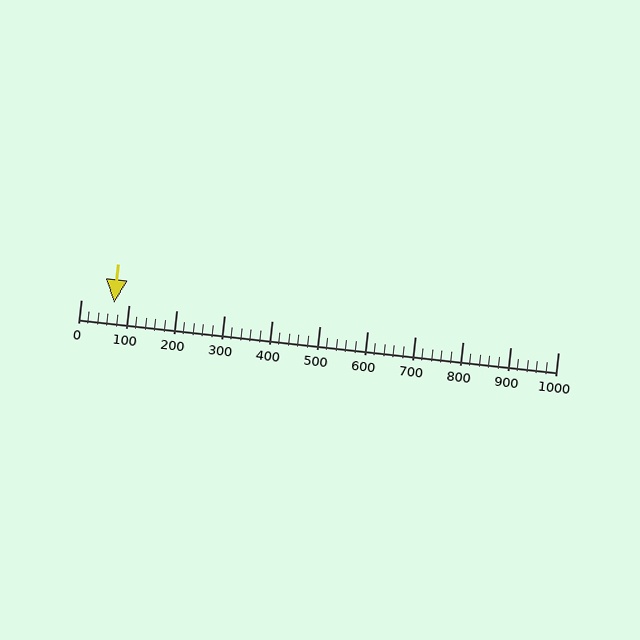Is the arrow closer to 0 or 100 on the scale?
The arrow is closer to 100.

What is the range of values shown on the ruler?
The ruler shows values from 0 to 1000.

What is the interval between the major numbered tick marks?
The major tick marks are spaced 100 units apart.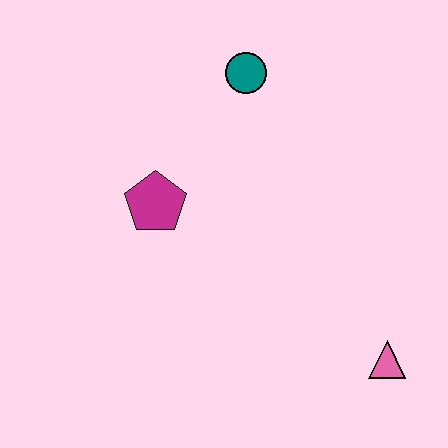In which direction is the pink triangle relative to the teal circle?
The pink triangle is below the teal circle.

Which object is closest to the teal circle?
The magenta pentagon is closest to the teal circle.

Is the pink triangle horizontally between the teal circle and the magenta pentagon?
No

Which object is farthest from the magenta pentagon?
The pink triangle is farthest from the magenta pentagon.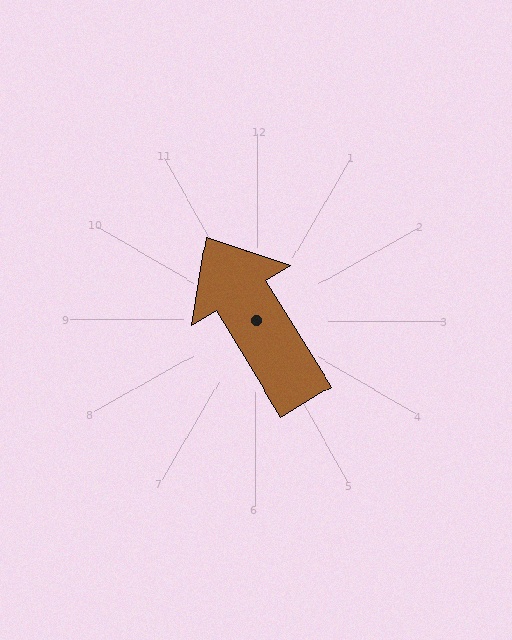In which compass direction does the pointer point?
Northwest.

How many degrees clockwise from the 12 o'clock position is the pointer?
Approximately 328 degrees.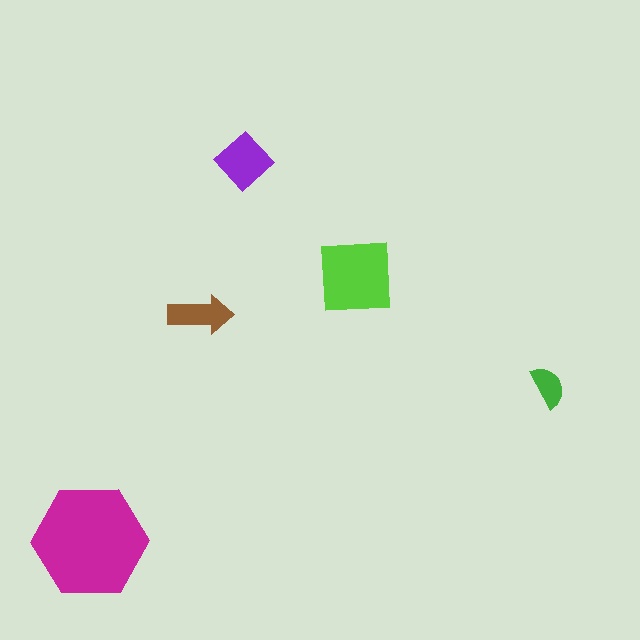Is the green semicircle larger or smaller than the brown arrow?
Smaller.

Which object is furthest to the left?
The magenta hexagon is leftmost.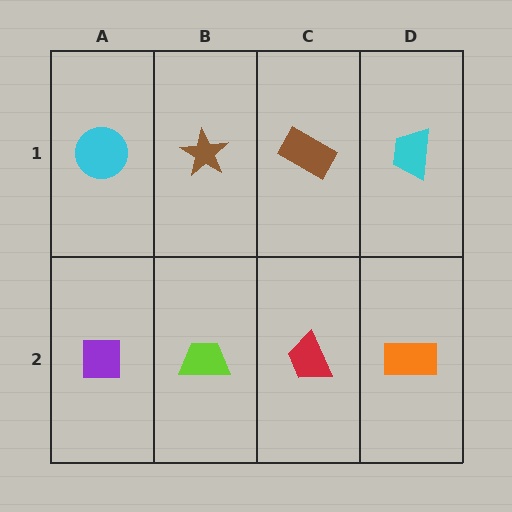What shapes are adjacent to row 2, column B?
A brown star (row 1, column B), a purple square (row 2, column A), a red trapezoid (row 2, column C).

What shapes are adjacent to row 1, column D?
An orange rectangle (row 2, column D), a brown rectangle (row 1, column C).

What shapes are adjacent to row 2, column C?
A brown rectangle (row 1, column C), a lime trapezoid (row 2, column B), an orange rectangle (row 2, column D).